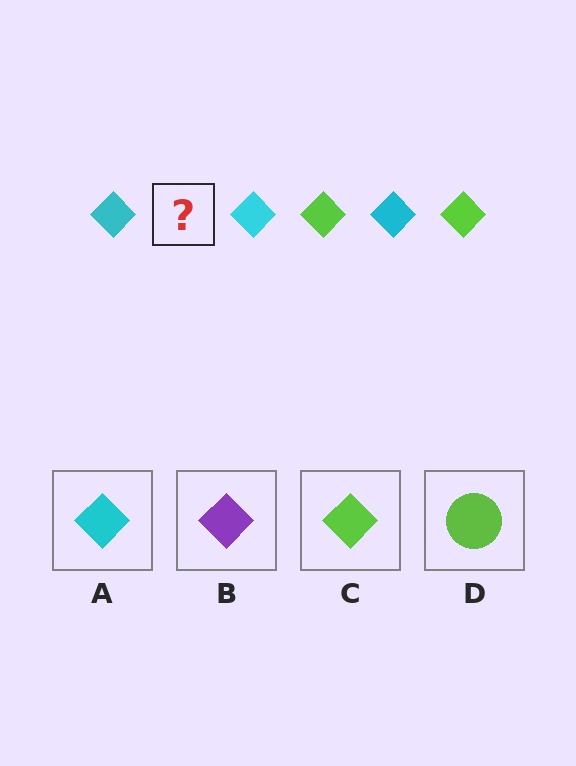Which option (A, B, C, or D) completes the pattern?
C.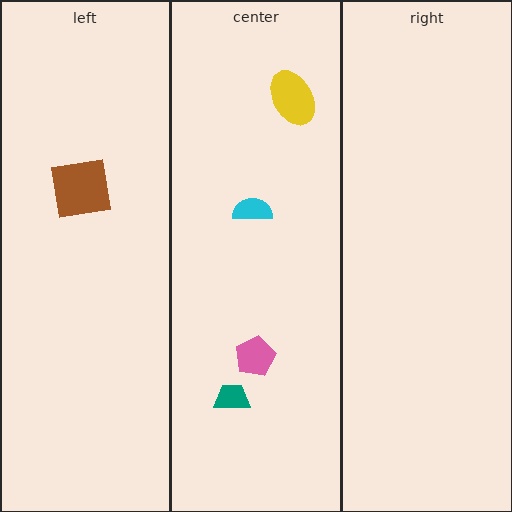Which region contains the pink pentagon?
The center region.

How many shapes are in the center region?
4.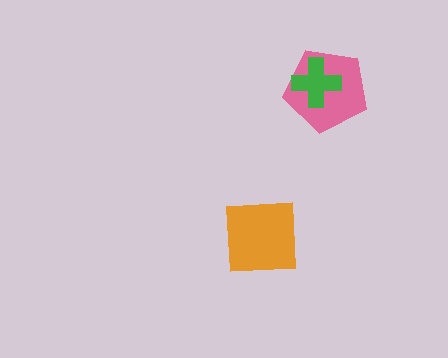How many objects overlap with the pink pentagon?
1 object overlaps with the pink pentagon.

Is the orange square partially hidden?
No, no other shape covers it.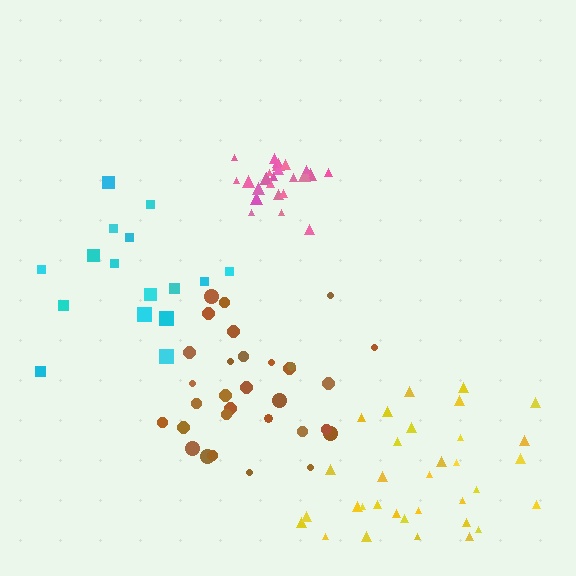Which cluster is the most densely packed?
Pink.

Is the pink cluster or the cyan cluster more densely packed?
Pink.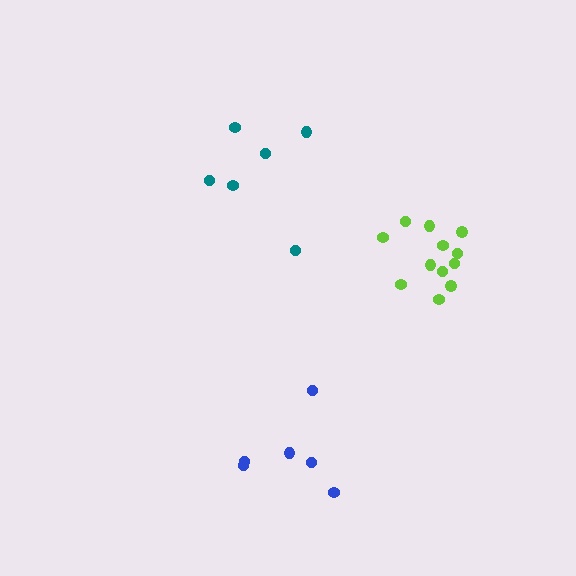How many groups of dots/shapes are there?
There are 3 groups.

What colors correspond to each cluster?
The clusters are colored: blue, lime, teal.